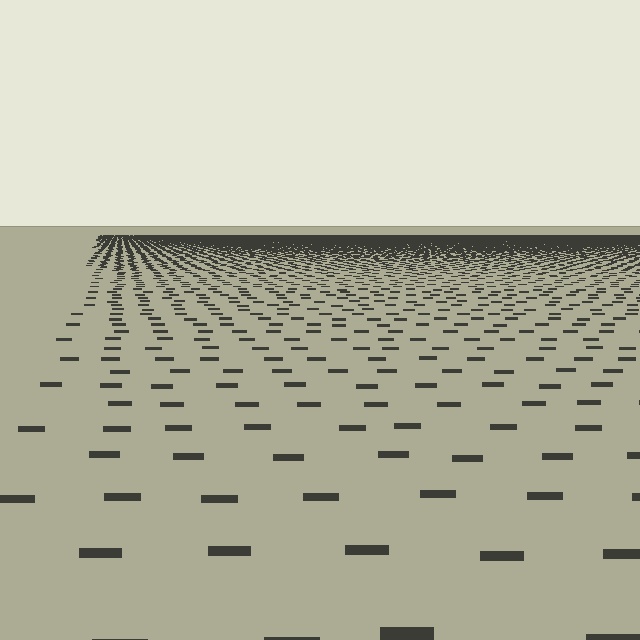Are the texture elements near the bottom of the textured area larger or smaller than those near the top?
Larger. Near the bottom, elements are closer to the viewer and appear at a bigger on-screen size.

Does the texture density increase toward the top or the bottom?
Density increases toward the top.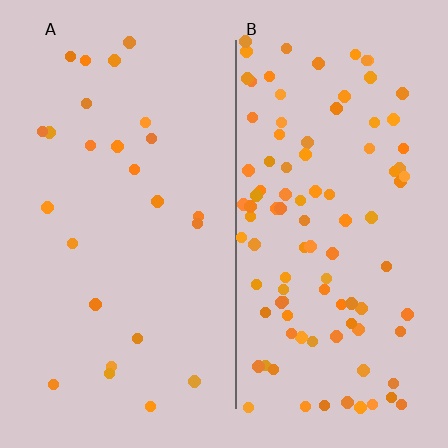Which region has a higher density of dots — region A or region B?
B (the right).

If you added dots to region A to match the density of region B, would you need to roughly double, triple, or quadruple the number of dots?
Approximately quadruple.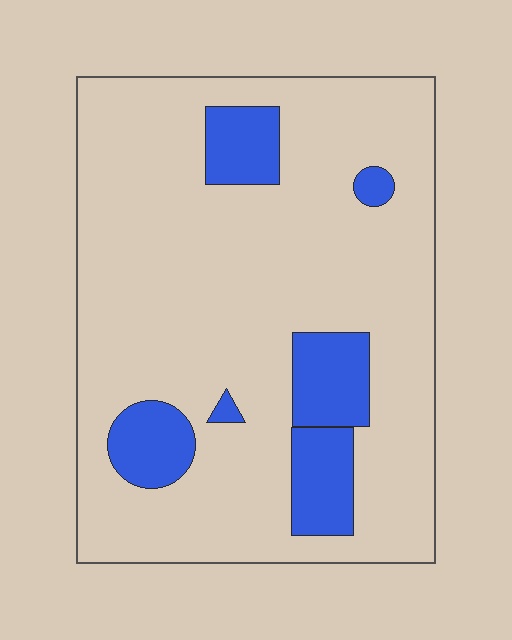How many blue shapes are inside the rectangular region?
6.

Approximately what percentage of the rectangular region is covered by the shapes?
Approximately 15%.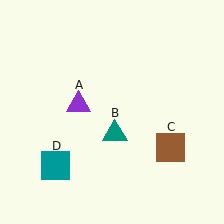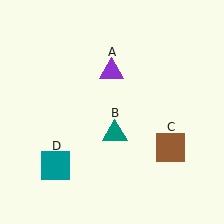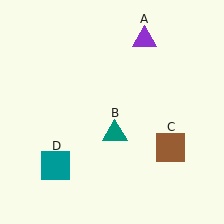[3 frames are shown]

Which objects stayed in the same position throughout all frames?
Teal triangle (object B) and brown square (object C) and teal square (object D) remained stationary.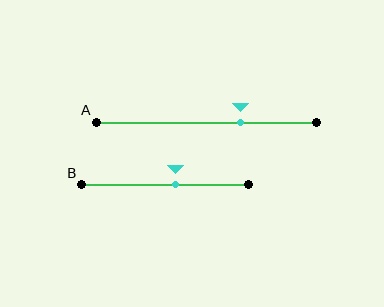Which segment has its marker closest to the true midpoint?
Segment B has its marker closest to the true midpoint.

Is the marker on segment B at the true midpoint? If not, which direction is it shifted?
No, the marker on segment B is shifted to the right by about 6% of the segment length.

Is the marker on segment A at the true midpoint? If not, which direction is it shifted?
No, the marker on segment A is shifted to the right by about 16% of the segment length.